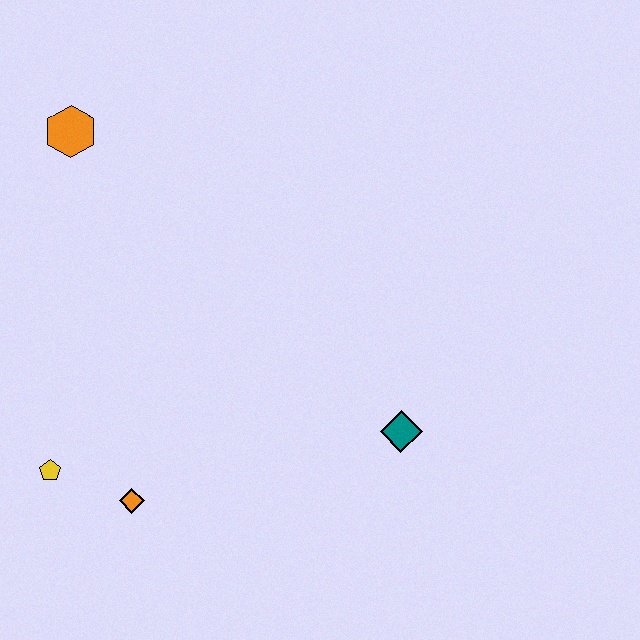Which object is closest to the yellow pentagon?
The orange diamond is closest to the yellow pentagon.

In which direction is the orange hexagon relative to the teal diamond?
The orange hexagon is to the left of the teal diamond.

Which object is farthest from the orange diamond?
The orange hexagon is farthest from the orange diamond.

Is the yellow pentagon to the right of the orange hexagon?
No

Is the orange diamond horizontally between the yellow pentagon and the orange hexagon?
No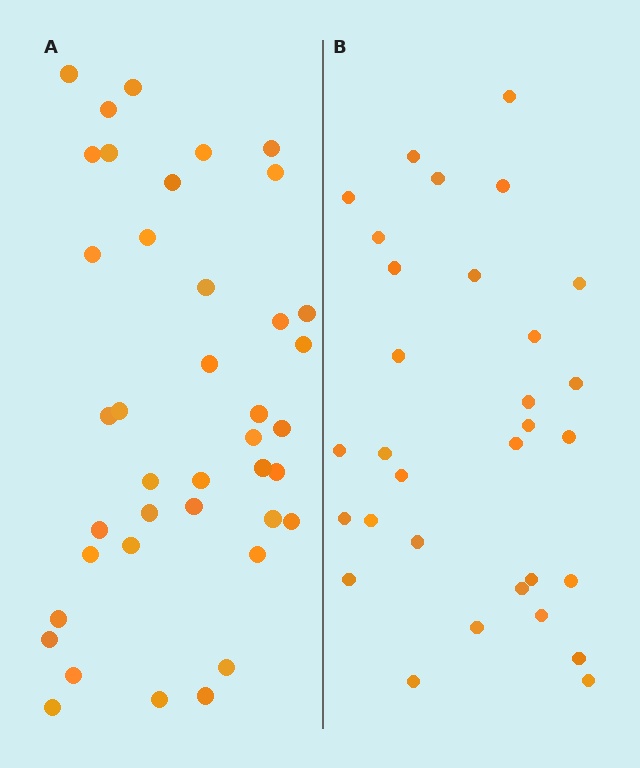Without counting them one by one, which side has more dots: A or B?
Region A (the left region) has more dots.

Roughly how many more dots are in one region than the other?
Region A has roughly 8 or so more dots than region B.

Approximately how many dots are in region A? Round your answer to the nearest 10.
About 40 dots.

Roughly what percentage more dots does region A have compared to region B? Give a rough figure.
About 30% more.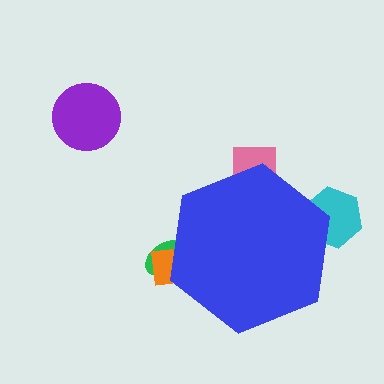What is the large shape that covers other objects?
A blue hexagon.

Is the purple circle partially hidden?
No, the purple circle is fully visible.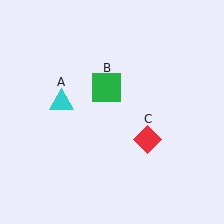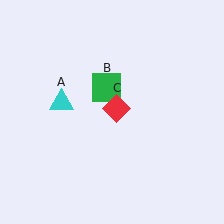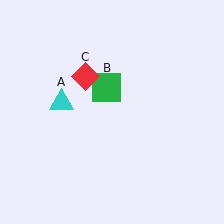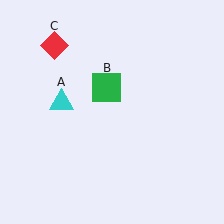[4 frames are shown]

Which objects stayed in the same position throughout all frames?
Cyan triangle (object A) and green square (object B) remained stationary.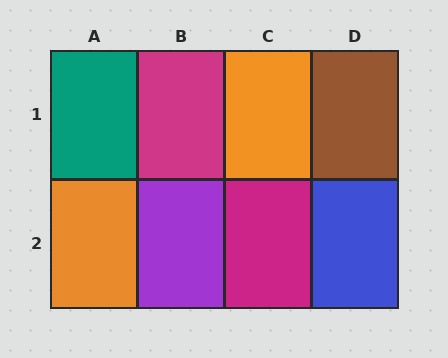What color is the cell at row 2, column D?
Blue.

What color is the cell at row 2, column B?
Purple.